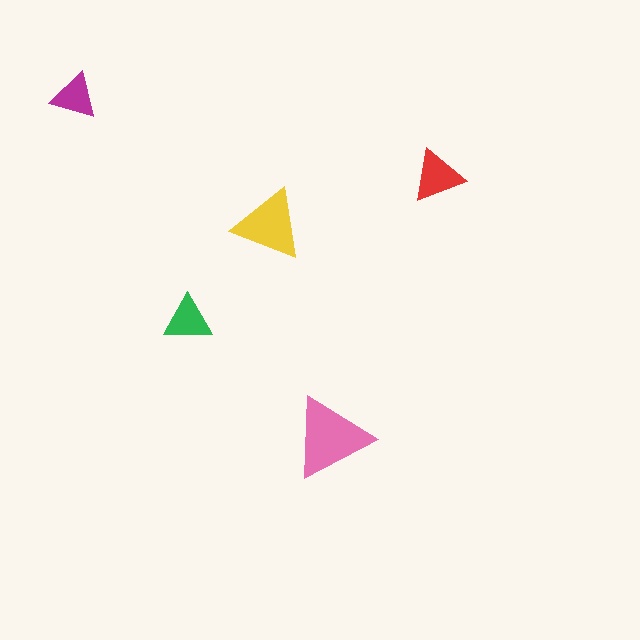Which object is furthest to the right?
The red triangle is rightmost.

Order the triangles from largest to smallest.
the pink one, the yellow one, the red one, the green one, the magenta one.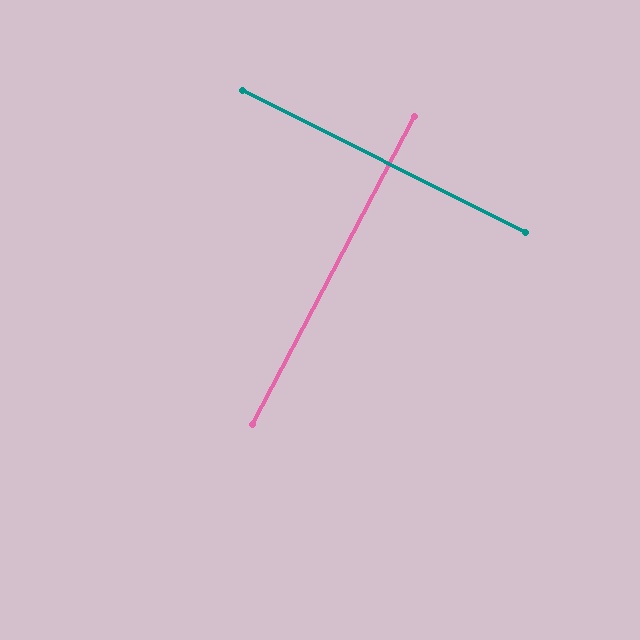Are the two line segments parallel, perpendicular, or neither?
Perpendicular — they meet at approximately 89°.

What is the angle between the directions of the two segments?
Approximately 89 degrees.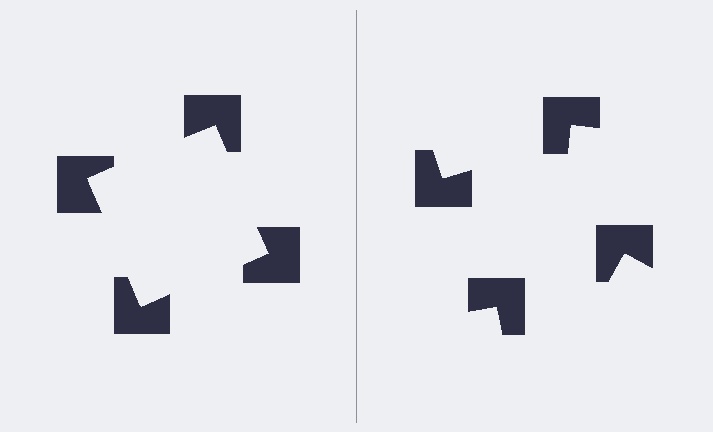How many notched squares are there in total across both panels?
8 — 4 on each side.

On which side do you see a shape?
An illusory square appears on the left side. On the right side the wedge cuts are rotated, so no coherent shape forms.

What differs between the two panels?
The notched squares are positioned identically on both sides; only the wedge orientations differ. On the left they align to a square; on the right they are misaligned.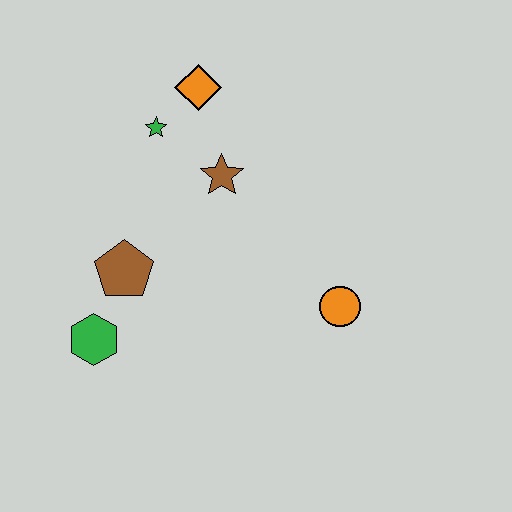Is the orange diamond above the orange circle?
Yes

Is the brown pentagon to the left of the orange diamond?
Yes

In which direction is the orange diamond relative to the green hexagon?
The orange diamond is above the green hexagon.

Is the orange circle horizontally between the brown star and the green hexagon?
No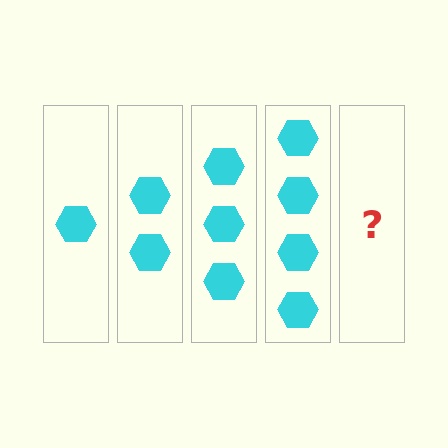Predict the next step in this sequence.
The next step is 5 hexagons.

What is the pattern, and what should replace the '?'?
The pattern is that each step adds one more hexagon. The '?' should be 5 hexagons.